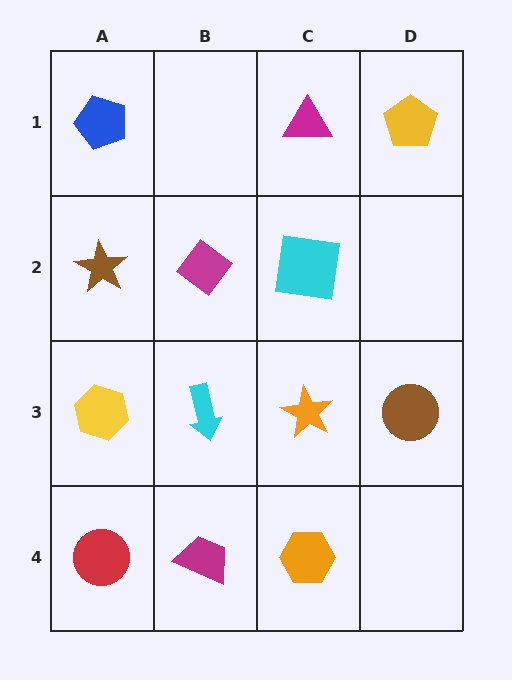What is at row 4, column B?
A magenta trapezoid.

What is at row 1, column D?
A yellow pentagon.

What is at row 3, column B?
A cyan arrow.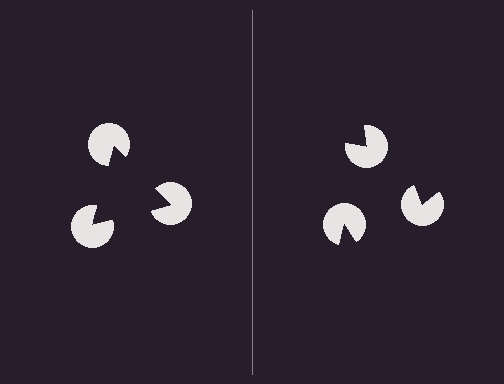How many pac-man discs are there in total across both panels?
6 — 3 on each side.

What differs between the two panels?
The pac-man discs are positioned identically on both sides; only the wedge orientations differ. On the left they align to a triangle; on the right they are misaligned.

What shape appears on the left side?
An illusory triangle.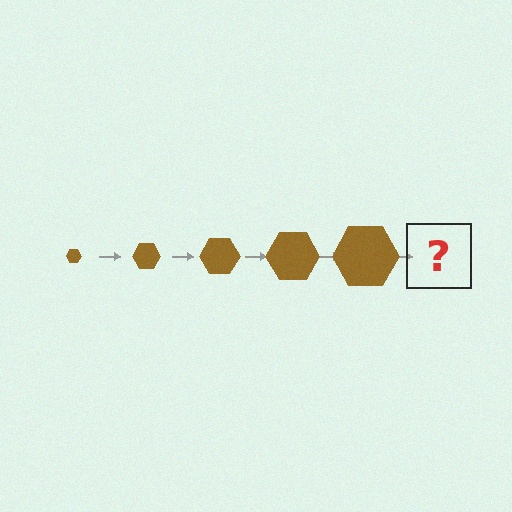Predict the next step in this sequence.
The next step is a brown hexagon, larger than the previous one.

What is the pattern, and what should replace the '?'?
The pattern is that the hexagon gets progressively larger each step. The '?' should be a brown hexagon, larger than the previous one.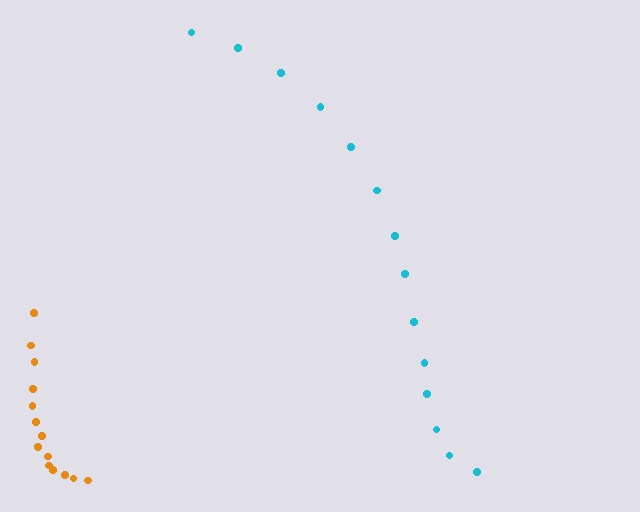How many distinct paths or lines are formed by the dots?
There are 2 distinct paths.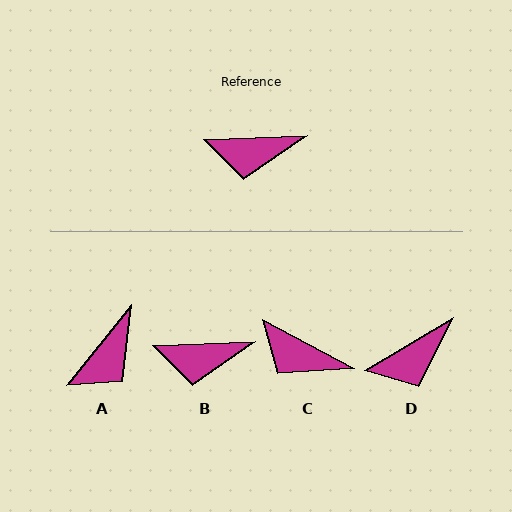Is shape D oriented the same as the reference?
No, it is off by about 28 degrees.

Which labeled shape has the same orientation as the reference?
B.